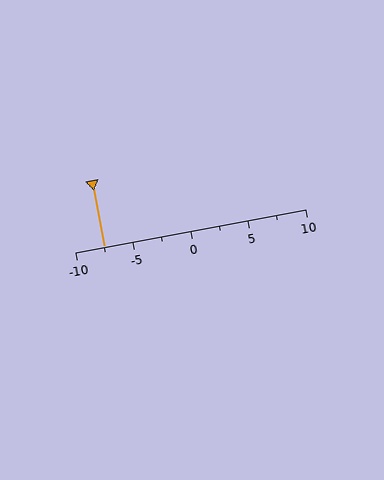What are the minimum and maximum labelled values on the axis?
The axis runs from -10 to 10.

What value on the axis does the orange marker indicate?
The marker indicates approximately -7.5.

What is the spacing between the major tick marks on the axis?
The major ticks are spaced 5 apart.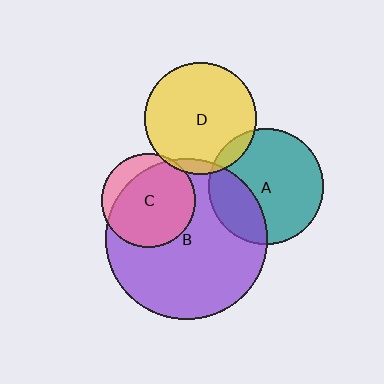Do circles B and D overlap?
Yes.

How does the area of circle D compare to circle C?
Approximately 1.4 times.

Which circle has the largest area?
Circle B (purple).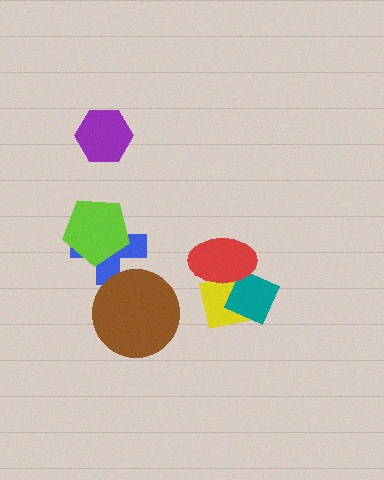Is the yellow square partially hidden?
Yes, it is partially covered by another shape.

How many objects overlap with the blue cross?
2 objects overlap with the blue cross.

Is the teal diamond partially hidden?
Yes, it is partially covered by another shape.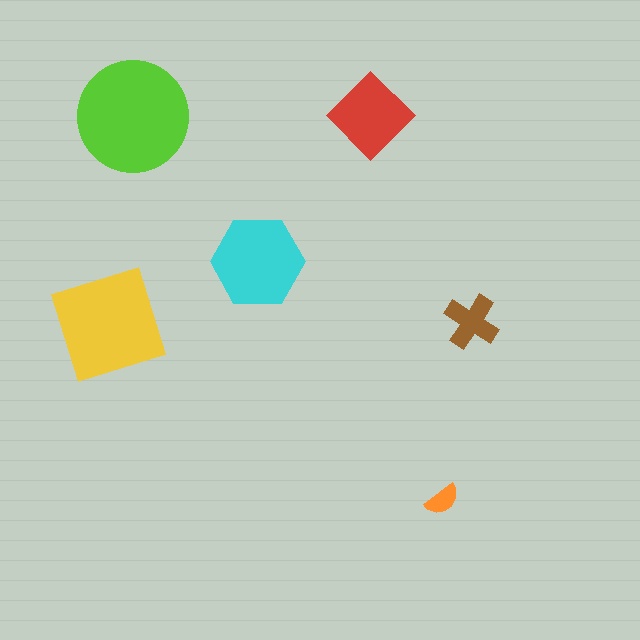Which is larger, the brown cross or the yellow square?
The yellow square.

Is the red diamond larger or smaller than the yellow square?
Smaller.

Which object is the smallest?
The orange semicircle.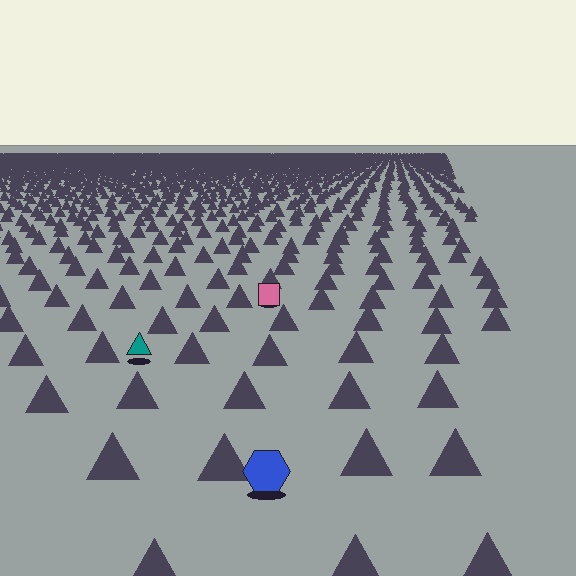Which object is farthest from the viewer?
The pink square is farthest from the viewer. It appears smaller and the ground texture around it is denser.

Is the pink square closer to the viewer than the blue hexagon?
No. The blue hexagon is closer — you can tell from the texture gradient: the ground texture is coarser near it.